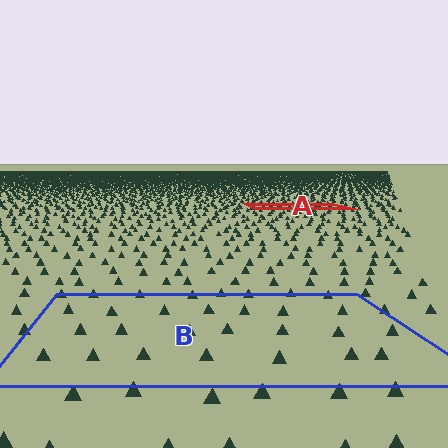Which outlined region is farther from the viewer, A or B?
Region A is farther from the viewer — the texture elements inside it appear smaller and more densely packed.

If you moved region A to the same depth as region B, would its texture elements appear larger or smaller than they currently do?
They would appear larger. At a closer depth, the same texture elements are projected at a bigger on-screen size.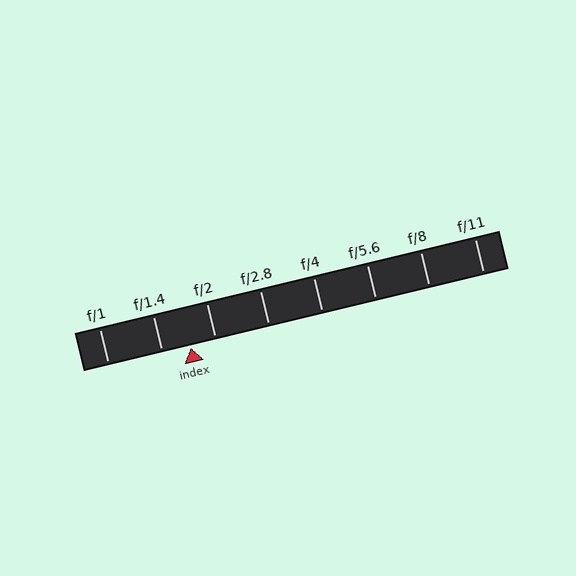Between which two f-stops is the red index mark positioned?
The index mark is between f/1.4 and f/2.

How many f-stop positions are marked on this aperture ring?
There are 8 f-stop positions marked.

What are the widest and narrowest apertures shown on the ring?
The widest aperture shown is f/1 and the narrowest is f/11.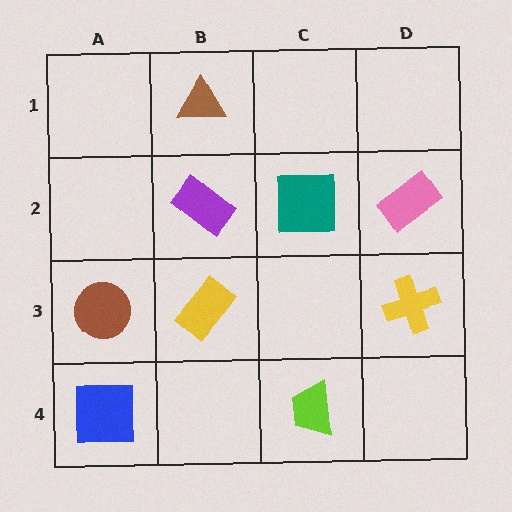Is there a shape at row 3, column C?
No, that cell is empty.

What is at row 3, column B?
A yellow rectangle.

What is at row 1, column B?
A brown triangle.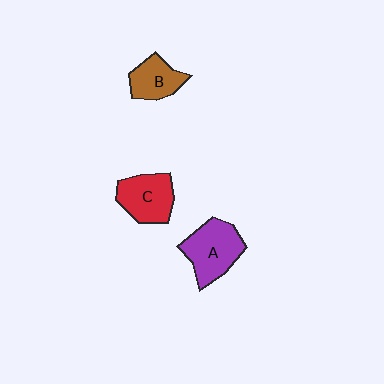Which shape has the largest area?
Shape A (purple).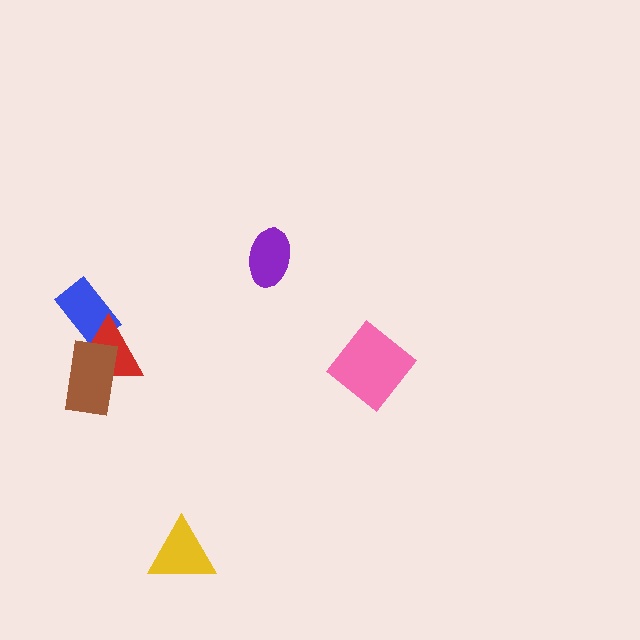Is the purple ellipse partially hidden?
No, no other shape covers it.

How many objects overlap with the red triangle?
2 objects overlap with the red triangle.